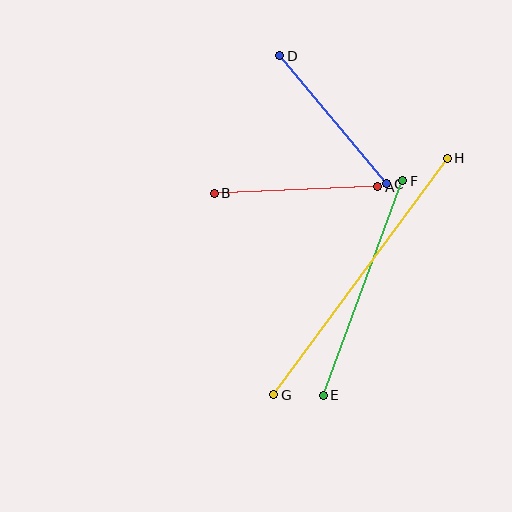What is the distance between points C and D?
The distance is approximately 167 pixels.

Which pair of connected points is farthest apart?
Points G and H are farthest apart.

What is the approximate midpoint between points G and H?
The midpoint is at approximately (360, 277) pixels.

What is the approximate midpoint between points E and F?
The midpoint is at approximately (363, 288) pixels.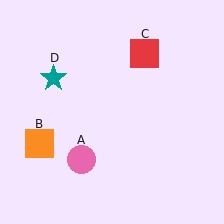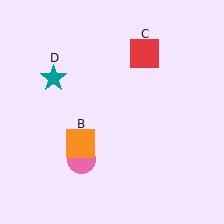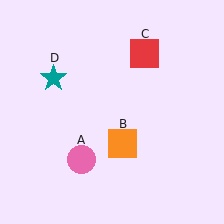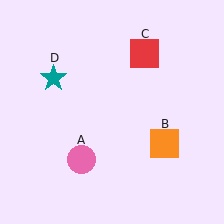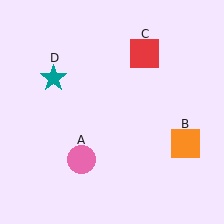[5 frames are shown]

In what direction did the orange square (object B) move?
The orange square (object B) moved right.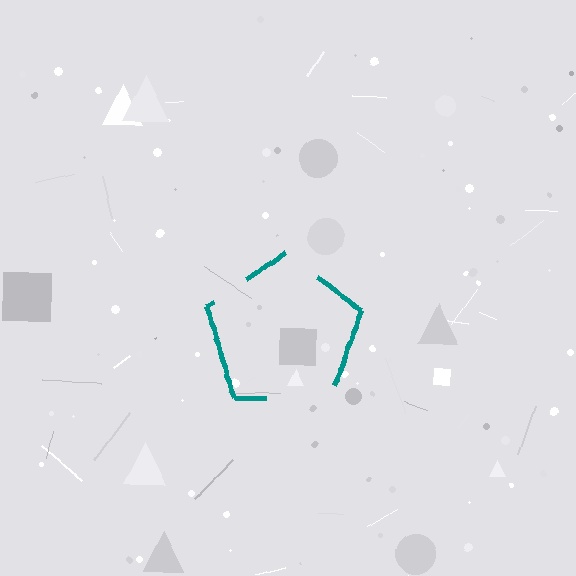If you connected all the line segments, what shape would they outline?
They would outline a pentagon.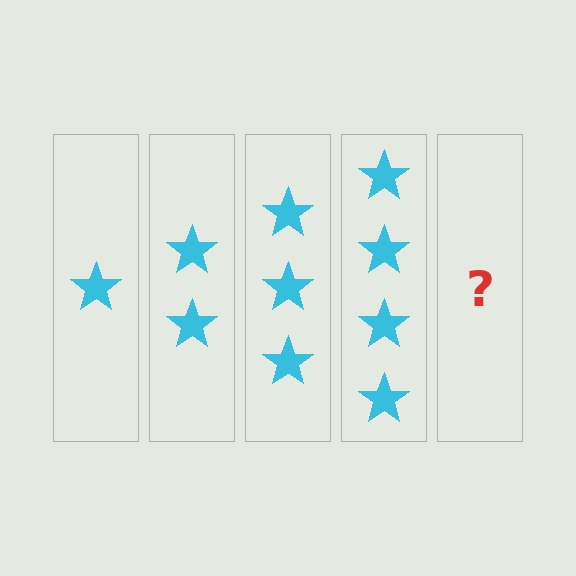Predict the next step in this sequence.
The next step is 5 stars.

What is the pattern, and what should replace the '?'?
The pattern is that each step adds one more star. The '?' should be 5 stars.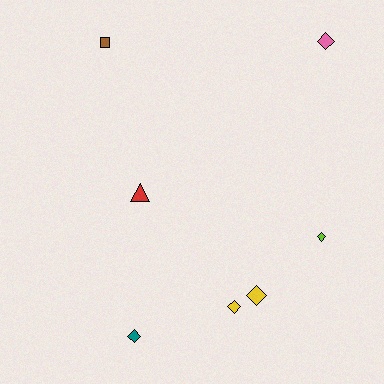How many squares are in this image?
There is 1 square.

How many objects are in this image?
There are 7 objects.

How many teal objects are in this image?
There is 1 teal object.